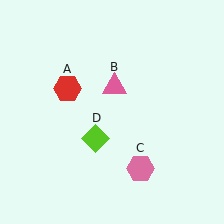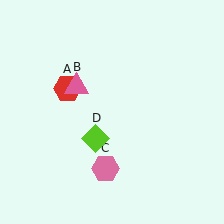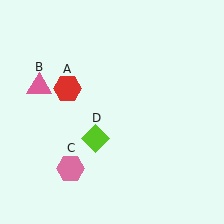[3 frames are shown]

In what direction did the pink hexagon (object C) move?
The pink hexagon (object C) moved left.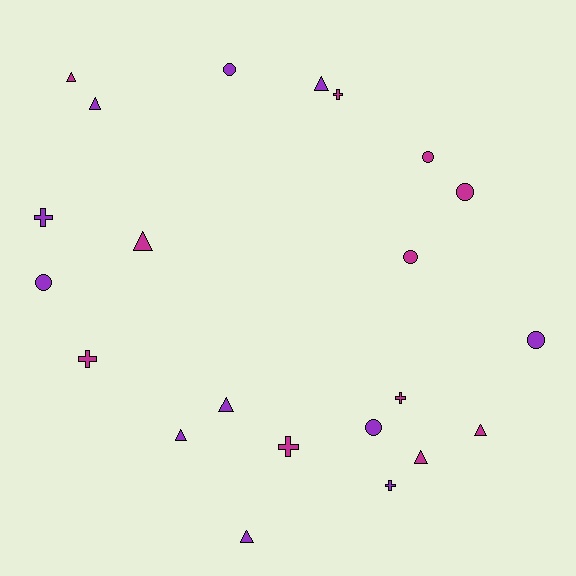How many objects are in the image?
There are 22 objects.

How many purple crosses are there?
There are 2 purple crosses.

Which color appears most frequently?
Purple, with 11 objects.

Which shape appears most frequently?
Triangle, with 9 objects.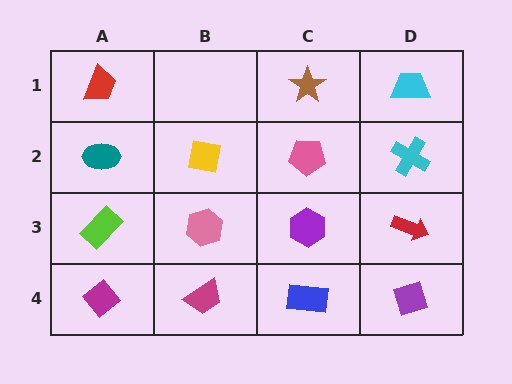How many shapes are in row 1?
3 shapes.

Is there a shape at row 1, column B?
No, that cell is empty.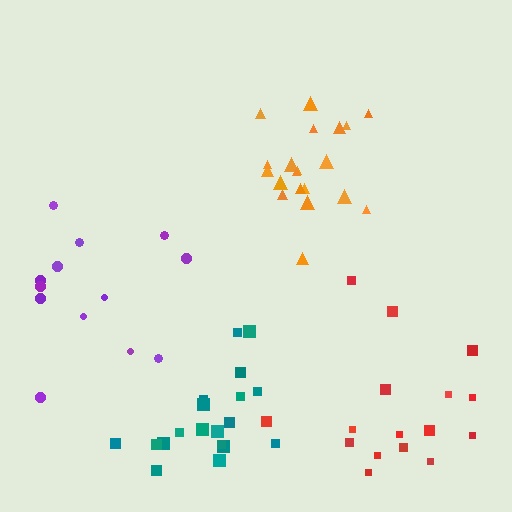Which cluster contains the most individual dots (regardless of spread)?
Orange (20).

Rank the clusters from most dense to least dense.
orange, teal, red, purple.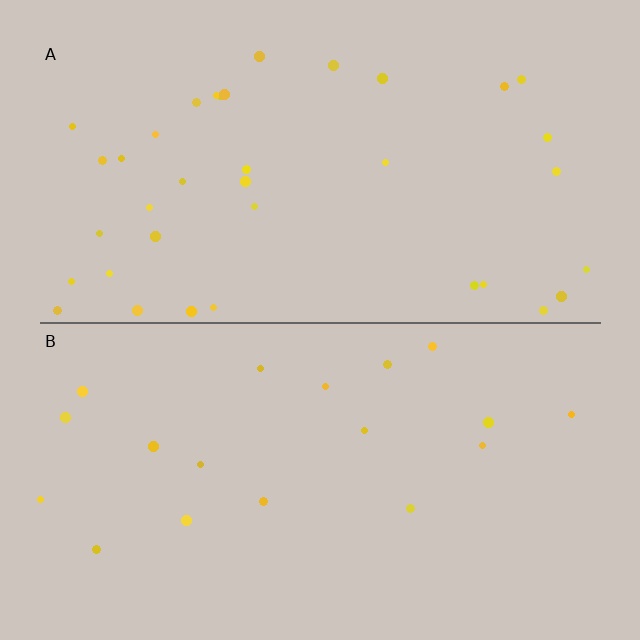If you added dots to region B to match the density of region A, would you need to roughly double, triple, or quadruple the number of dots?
Approximately double.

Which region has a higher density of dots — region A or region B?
A (the top).